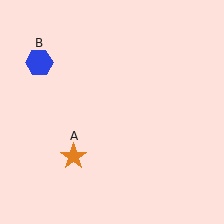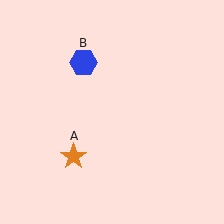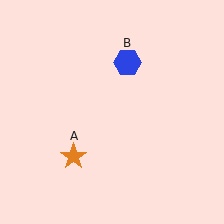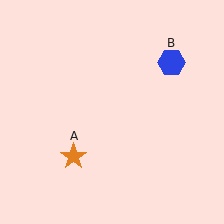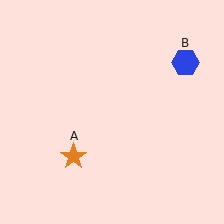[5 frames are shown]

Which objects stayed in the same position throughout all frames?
Orange star (object A) remained stationary.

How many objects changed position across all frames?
1 object changed position: blue hexagon (object B).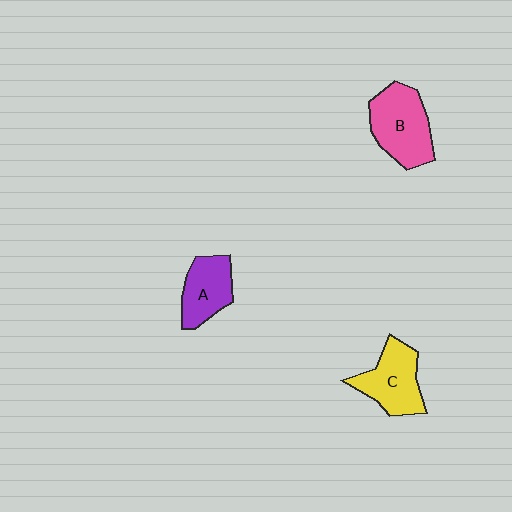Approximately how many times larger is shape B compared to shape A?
Approximately 1.4 times.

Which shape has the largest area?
Shape B (pink).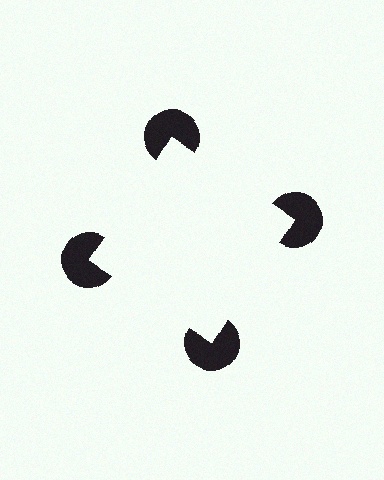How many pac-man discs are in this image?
There are 4 — one at each vertex of the illusory square.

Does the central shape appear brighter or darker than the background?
It typically appears slightly brighter than the background, even though no actual brightness change is drawn.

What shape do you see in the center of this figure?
An illusory square — its edges are inferred from the aligned wedge cuts in the pac-man discs, not physically drawn.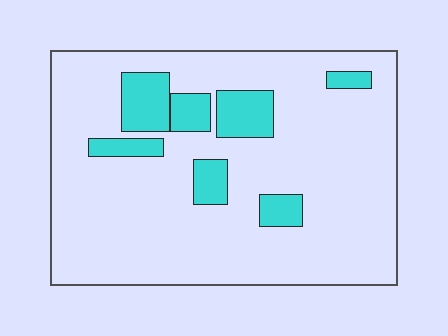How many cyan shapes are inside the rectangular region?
7.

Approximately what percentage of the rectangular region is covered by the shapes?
Approximately 15%.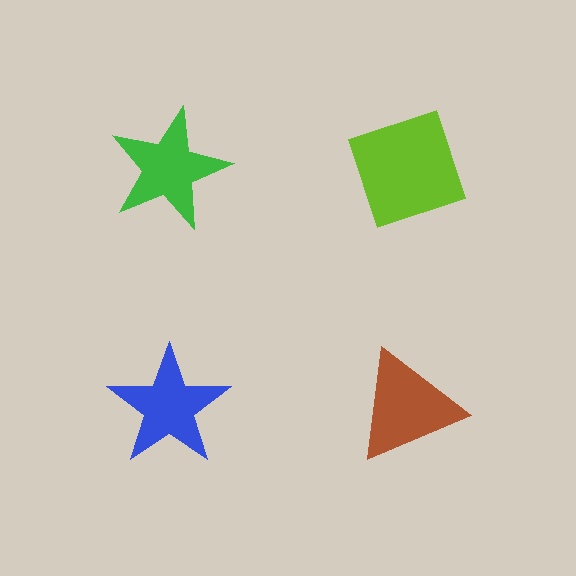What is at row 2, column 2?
A brown triangle.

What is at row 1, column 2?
A lime diamond.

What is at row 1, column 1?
A green star.